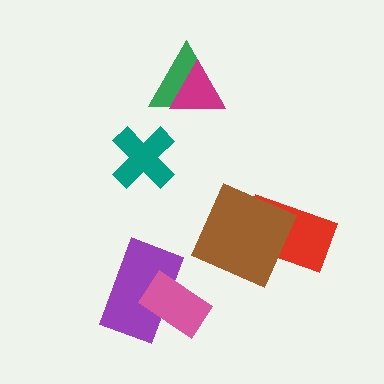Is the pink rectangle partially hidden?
No, no other shape covers it.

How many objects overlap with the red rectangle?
1 object overlaps with the red rectangle.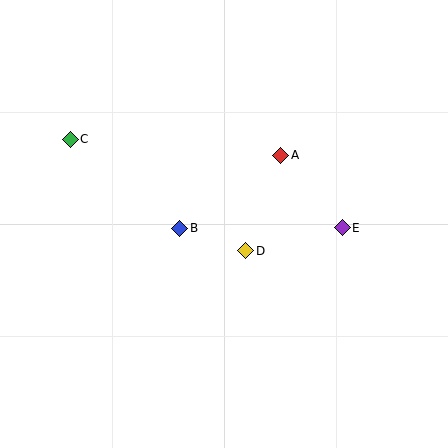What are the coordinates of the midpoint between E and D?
The midpoint between E and D is at (294, 239).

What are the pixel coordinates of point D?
Point D is at (246, 251).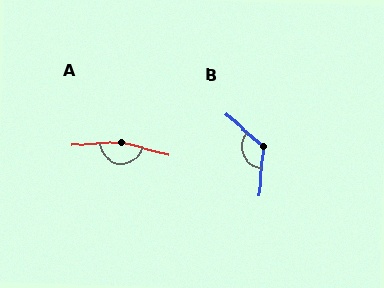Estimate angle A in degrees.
Approximately 162 degrees.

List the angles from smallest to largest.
B (126°), A (162°).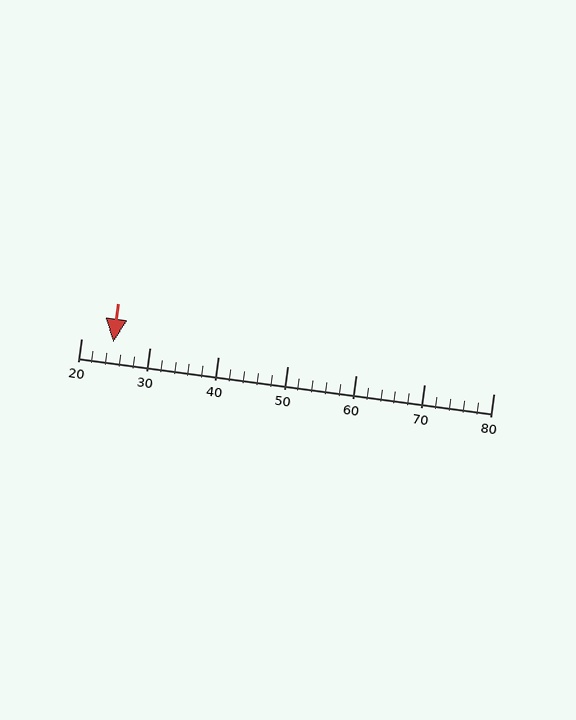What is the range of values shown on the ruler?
The ruler shows values from 20 to 80.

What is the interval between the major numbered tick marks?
The major tick marks are spaced 10 units apart.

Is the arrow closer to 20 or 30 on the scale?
The arrow is closer to 20.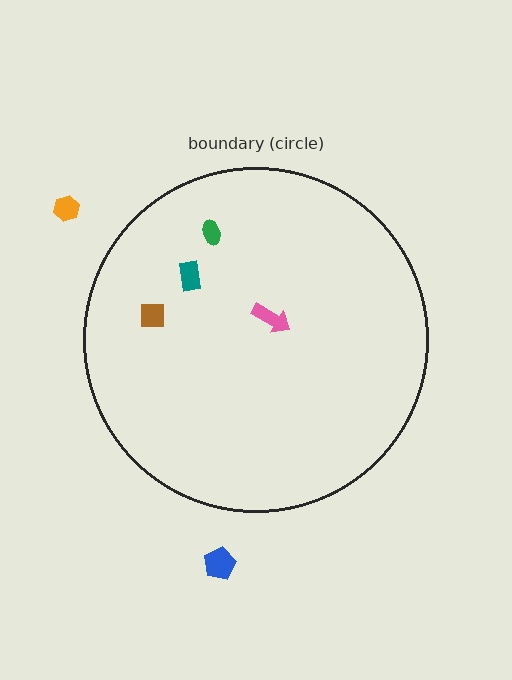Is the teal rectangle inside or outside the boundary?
Inside.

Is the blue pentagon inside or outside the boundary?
Outside.